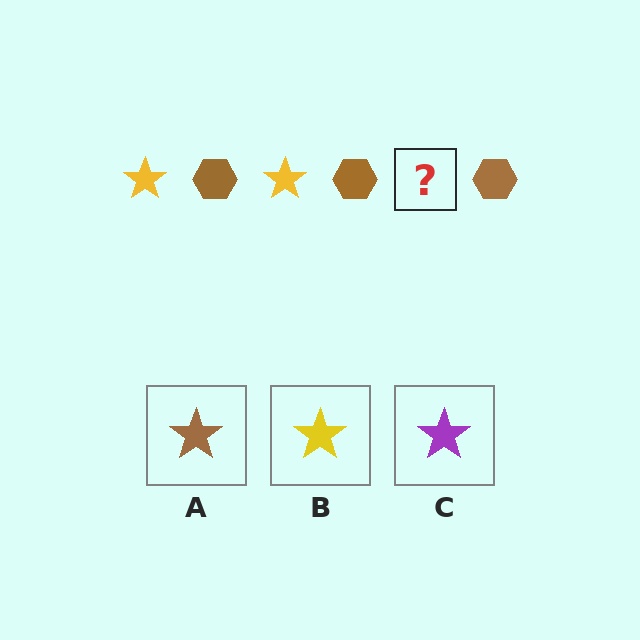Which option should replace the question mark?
Option B.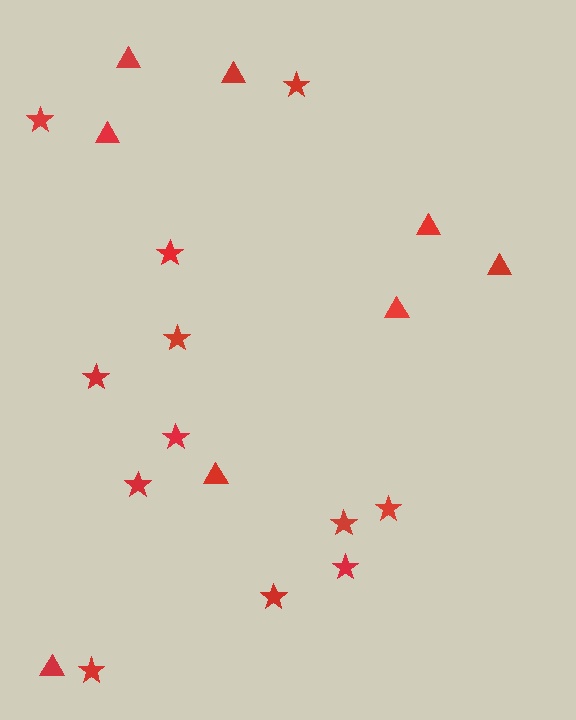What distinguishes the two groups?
There are 2 groups: one group of stars (12) and one group of triangles (8).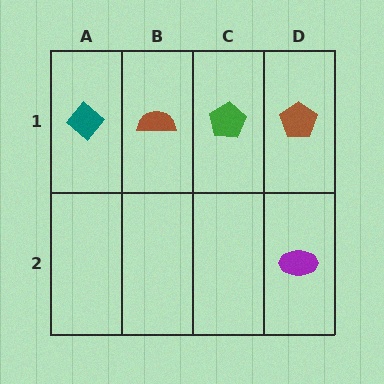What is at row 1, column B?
A brown semicircle.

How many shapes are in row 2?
1 shape.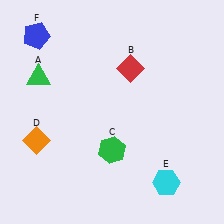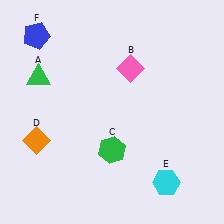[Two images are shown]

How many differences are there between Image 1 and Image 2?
There is 1 difference between the two images.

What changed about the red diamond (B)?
In Image 1, B is red. In Image 2, it changed to pink.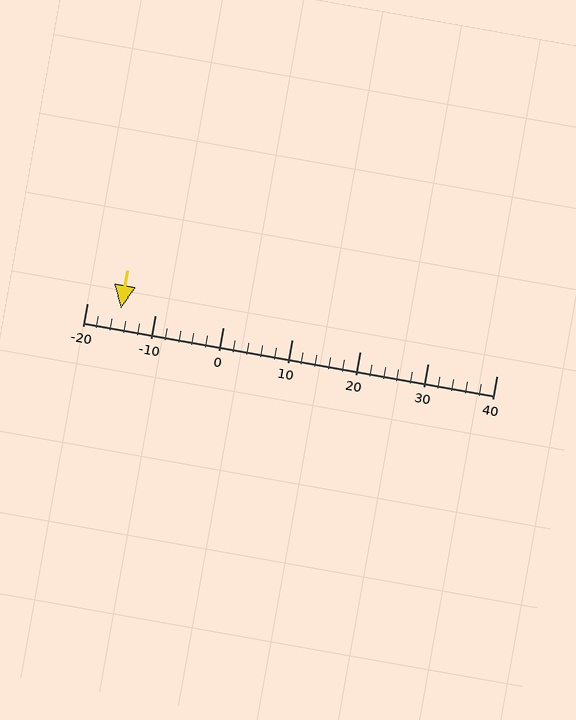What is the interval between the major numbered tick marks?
The major tick marks are spaced 10 units apart.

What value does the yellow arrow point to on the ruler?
The yellow arrow points to approximately -15.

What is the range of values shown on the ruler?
The ruler shows values from -20 to 40.